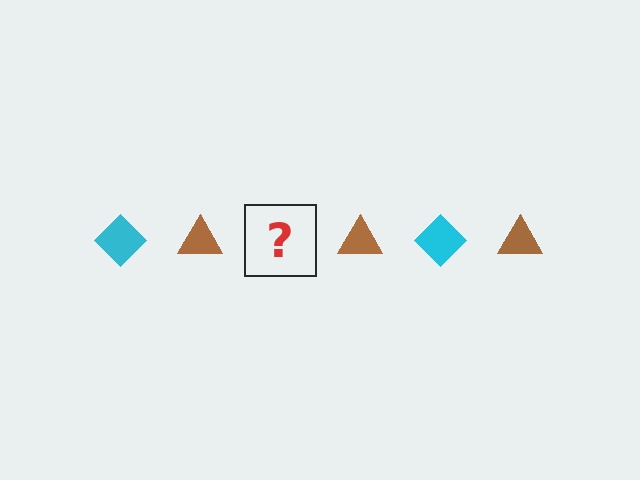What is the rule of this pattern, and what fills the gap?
The rule is that the pattern alternates between cyan diamond and brown triangle. The gap should be filled with a cyan diamond.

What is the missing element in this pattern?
The missing element is a cyan diamond.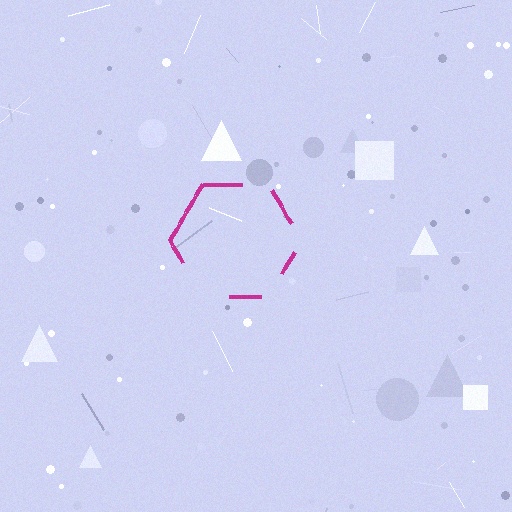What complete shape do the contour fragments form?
The contour fragments form a hexagon.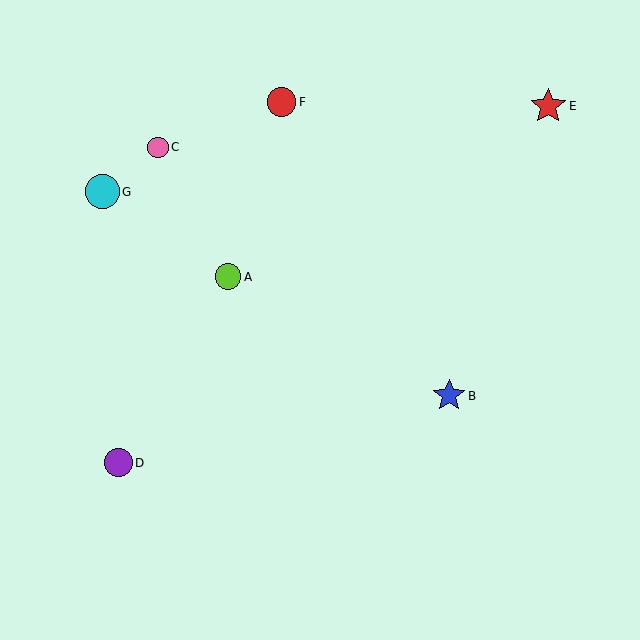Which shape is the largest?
The red star (labeled E) is the largest.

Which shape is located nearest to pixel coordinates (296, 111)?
The red circle (labeled F) at (282, 102) is nearest to that location.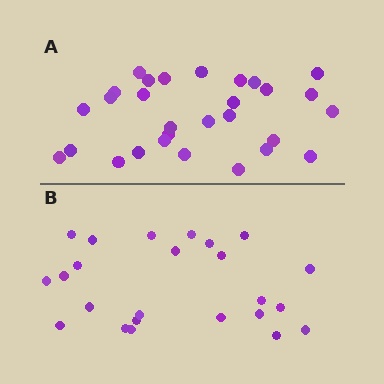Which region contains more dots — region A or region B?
Region A (the top region) has more dots.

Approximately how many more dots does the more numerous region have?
Region A has about 5 more dots than region B.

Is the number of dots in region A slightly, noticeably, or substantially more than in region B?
Region A has only slightly more — the two regions are fairly close. The ratio is roughly 1.2 to 1.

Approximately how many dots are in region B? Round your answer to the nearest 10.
About 20 dots. (The exact count is 24, which rounds to 20.)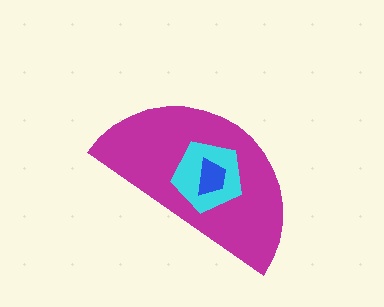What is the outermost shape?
The magenta semicircle.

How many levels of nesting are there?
3.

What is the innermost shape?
The blue trapezoid.